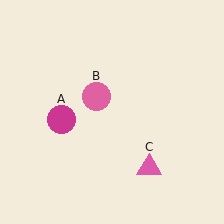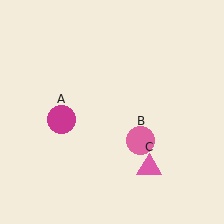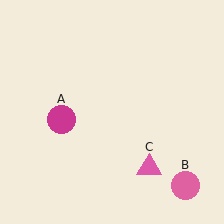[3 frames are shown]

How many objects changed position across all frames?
1 object changed position: pink circle (object B).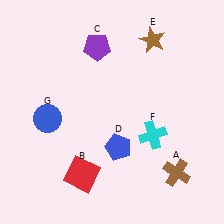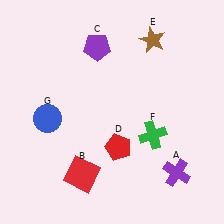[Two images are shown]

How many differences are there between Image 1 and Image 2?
There are 3 differences between the two images.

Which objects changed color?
A changed from brown to purple. D changed from blue to red. F changed from cyan to green.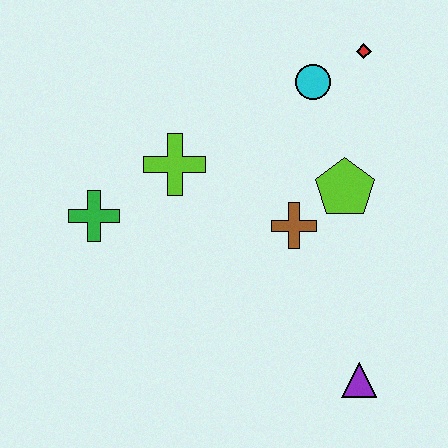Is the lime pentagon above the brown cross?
Yes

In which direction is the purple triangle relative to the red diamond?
The purple triangle is below the red diamond.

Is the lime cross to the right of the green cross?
Yes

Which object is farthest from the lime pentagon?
The green cross is farthest from the lime pentagon.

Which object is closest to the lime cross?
The green cross is closest to the lime cross.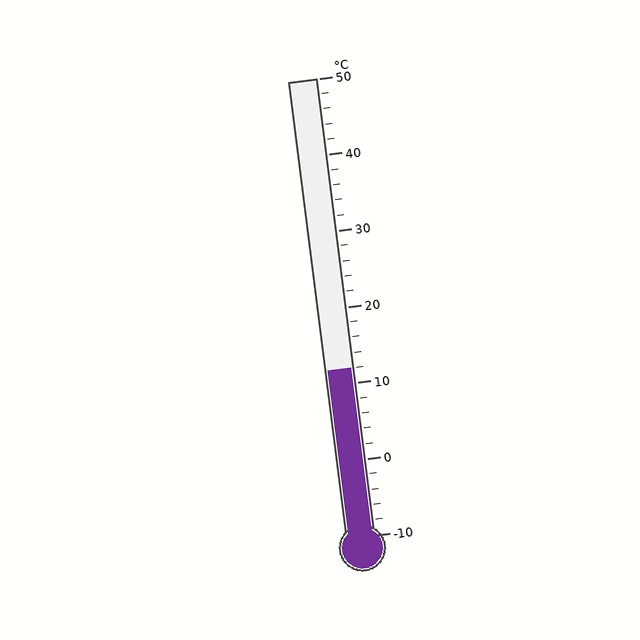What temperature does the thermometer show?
The thermometer shows approximately 12°C.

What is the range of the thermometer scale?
The thermometer scale ranges from -10°C to 50°C.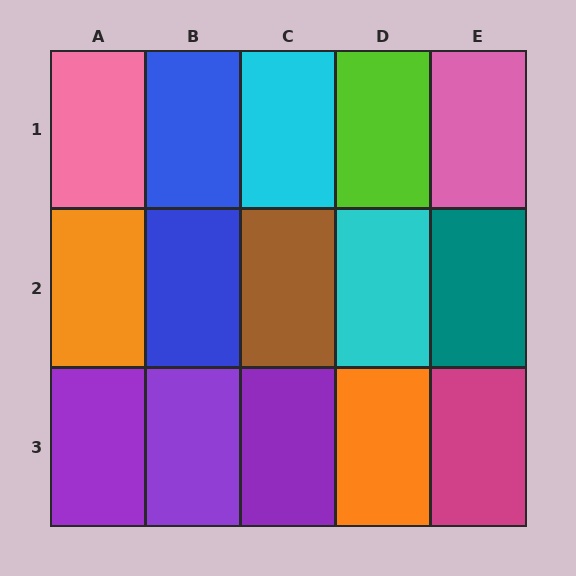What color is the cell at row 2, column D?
Cyan.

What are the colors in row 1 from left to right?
Pink, blue, cyan, lime, pink.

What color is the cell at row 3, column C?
Purple.